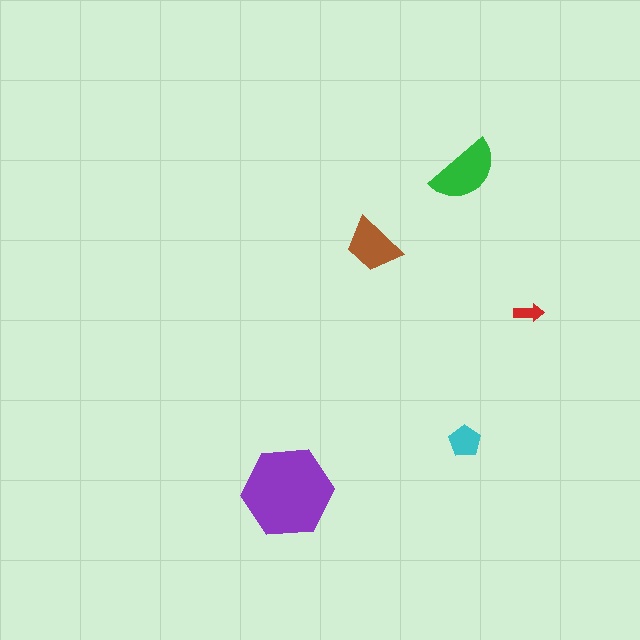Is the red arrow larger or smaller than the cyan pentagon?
Smaller.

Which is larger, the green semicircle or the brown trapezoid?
The green semicircle.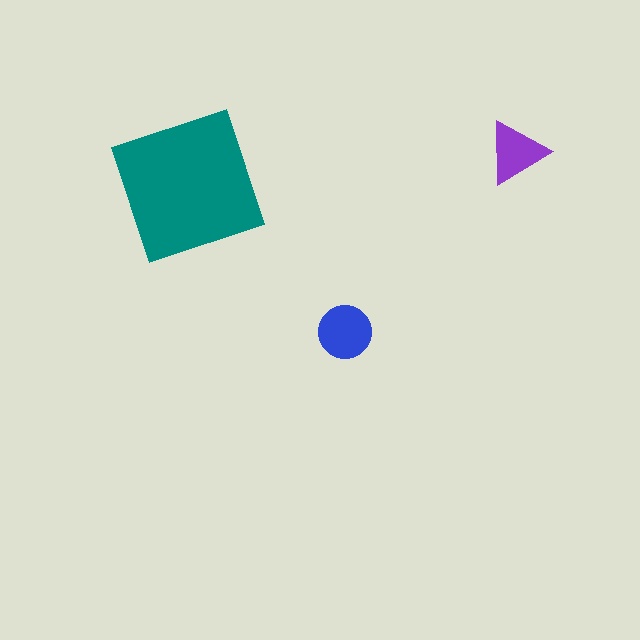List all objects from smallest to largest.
The purple triangle, the blue circle, the teal square.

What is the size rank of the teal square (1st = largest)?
1st.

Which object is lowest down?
The blue circle is bottommost.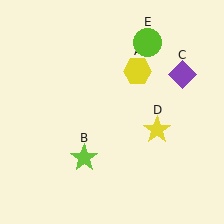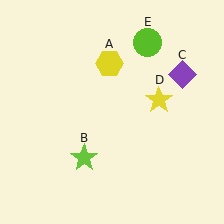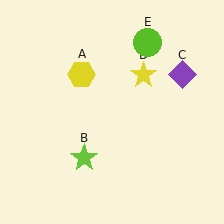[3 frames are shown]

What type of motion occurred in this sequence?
The yellow hexagon (object A), yellow star (object D) rotated counterclockwise around the center of the scene.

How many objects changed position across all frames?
2 objects changed position: yellow hexagon (object A), yellow star (object D).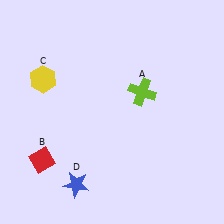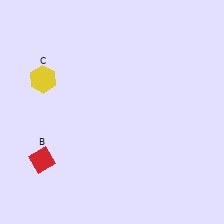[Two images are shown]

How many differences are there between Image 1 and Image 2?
There are 2 differences between the two images.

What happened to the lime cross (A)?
The lime cross (A) was removed in Image 2. It was in the top-right area of Image 1.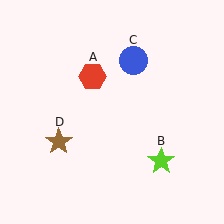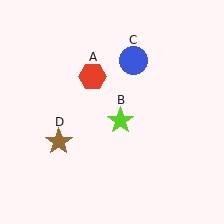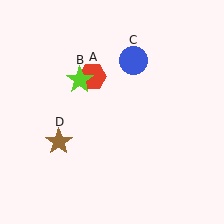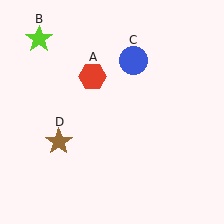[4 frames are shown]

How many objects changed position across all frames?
1 object changed position: lime star (object B).